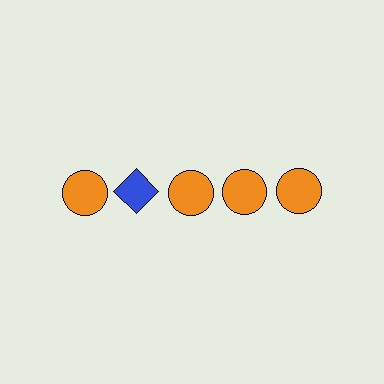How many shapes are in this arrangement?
There are 5 shapes arranged in a grid pattern.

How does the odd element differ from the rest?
It differs in both color (blue instead of orange) and shape (diamond instead of circle).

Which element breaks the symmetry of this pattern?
The blue diamond in the top row, second from left column breaks the symmetry. All other shapes are orange circles.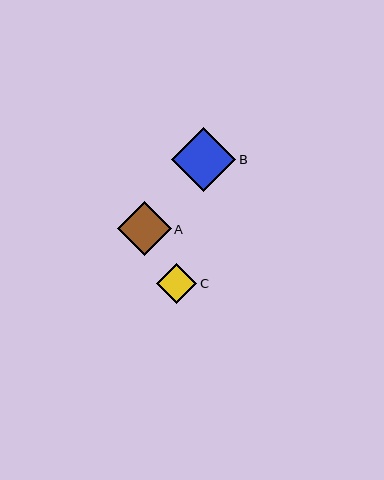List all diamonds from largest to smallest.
From largest to smallest: B, A, C.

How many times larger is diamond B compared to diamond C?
Diamond B is approximately 1.6 times the size of diamond C.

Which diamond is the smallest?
Diamond C is the smallest with a size of approximately 40 pixels.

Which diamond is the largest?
Diamond B is the largest with a size of approximately 64 pixels.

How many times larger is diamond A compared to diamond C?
Diamond A is approximately 1.3 times the size of diamond C.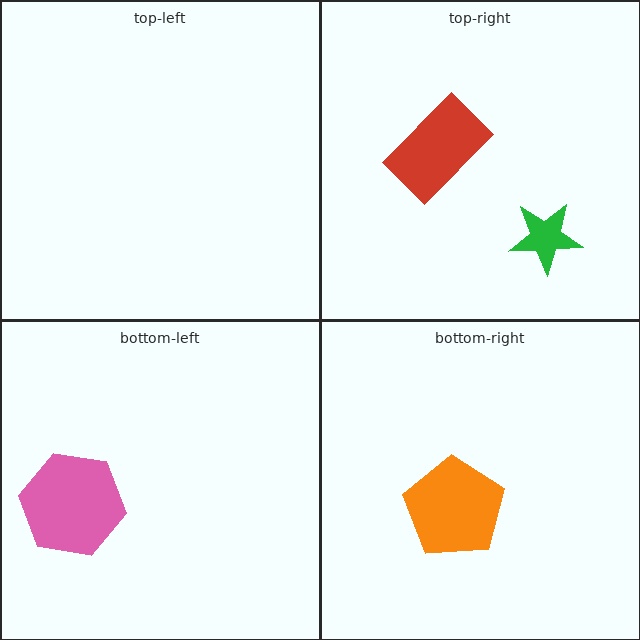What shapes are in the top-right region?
The green star, the red rectangle.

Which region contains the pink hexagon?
The bottom-left region.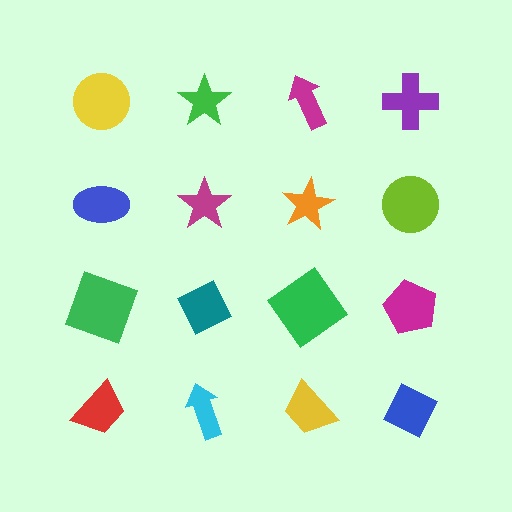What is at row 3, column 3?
A green diamond.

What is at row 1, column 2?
A green star.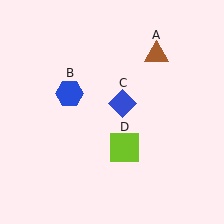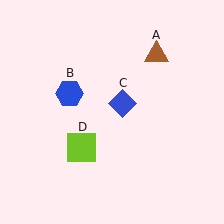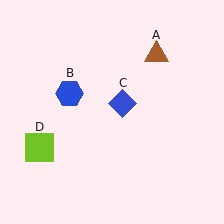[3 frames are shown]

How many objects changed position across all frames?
1 object changed position: lime square (object D).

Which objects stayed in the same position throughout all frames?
Brown triangle (object A) and blue hexagon (object B) and blue diamond (object C) remained stationary.